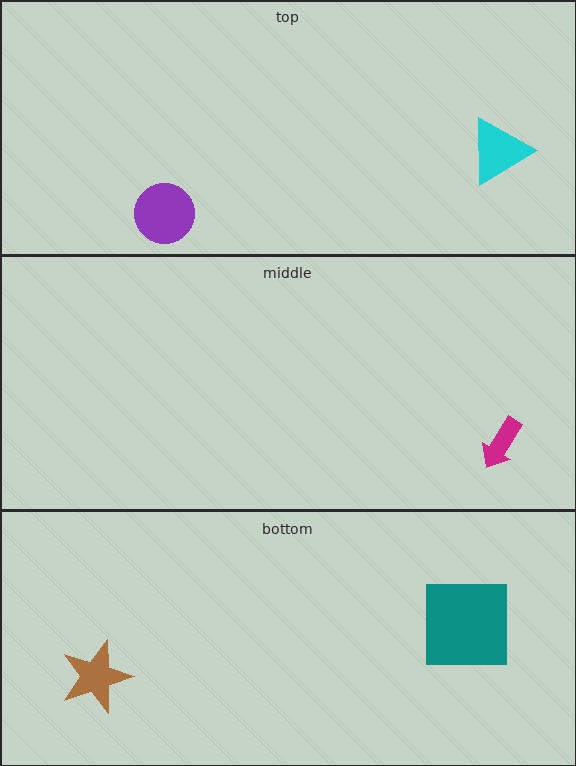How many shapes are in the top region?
2.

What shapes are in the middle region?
The magenta arrow.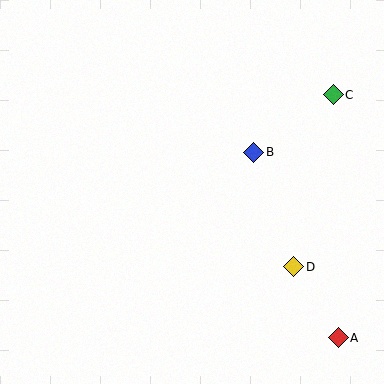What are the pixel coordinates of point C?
Point C is at (333, 95).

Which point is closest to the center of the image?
Point B at (254, 152) is closest to the center.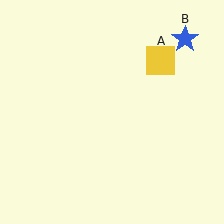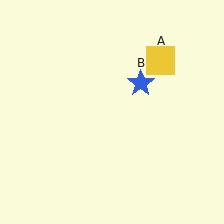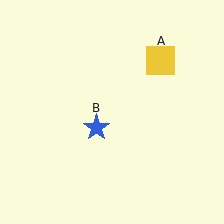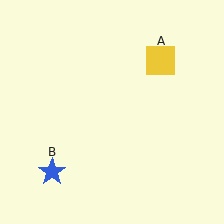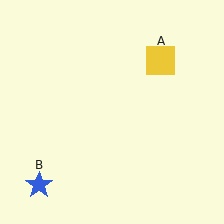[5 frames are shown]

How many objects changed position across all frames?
1 object changed position: blue star (object B).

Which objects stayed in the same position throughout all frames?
Yellow square (object A) remained stationary.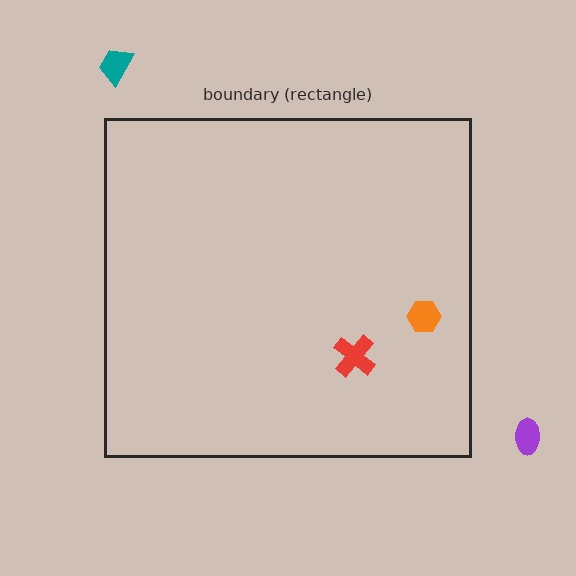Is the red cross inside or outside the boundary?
Inside.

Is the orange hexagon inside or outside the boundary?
Inside.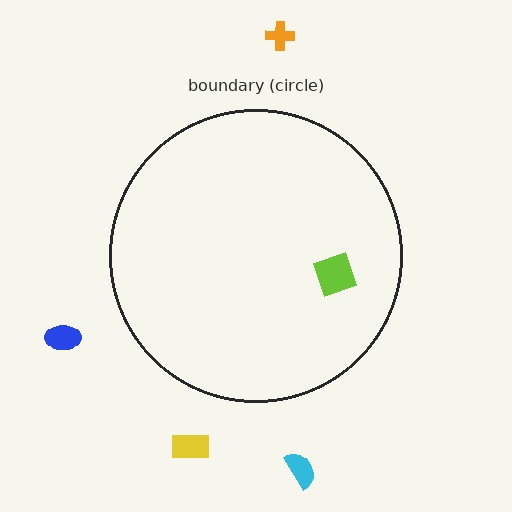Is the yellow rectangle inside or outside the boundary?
Outside.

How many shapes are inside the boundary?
1 inside, 4 outside.